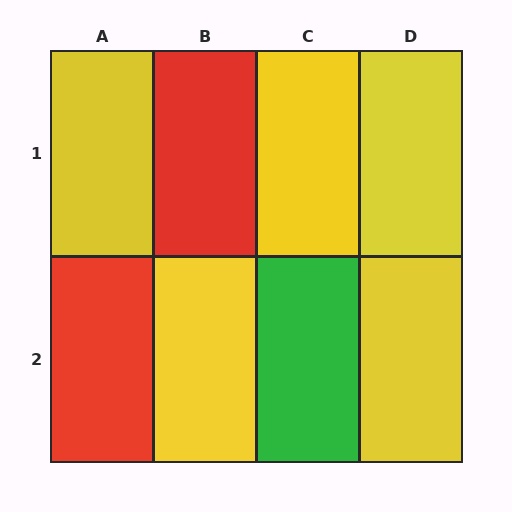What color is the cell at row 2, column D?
Yellow.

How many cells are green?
1 cell is green.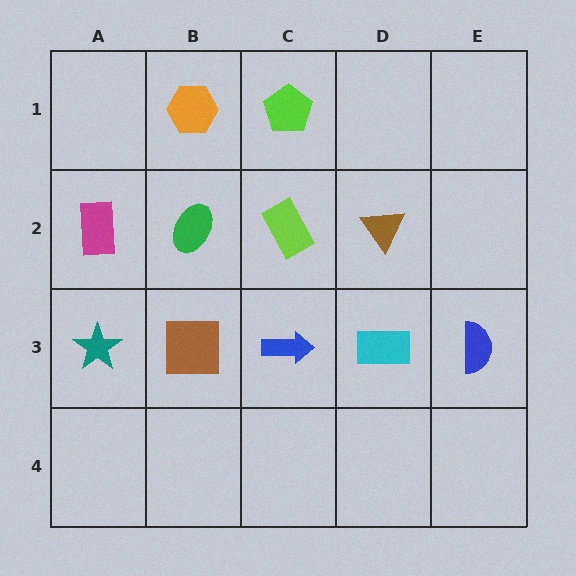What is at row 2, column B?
A green ellipse.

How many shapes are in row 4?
0 shapes.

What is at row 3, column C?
A blue arrow.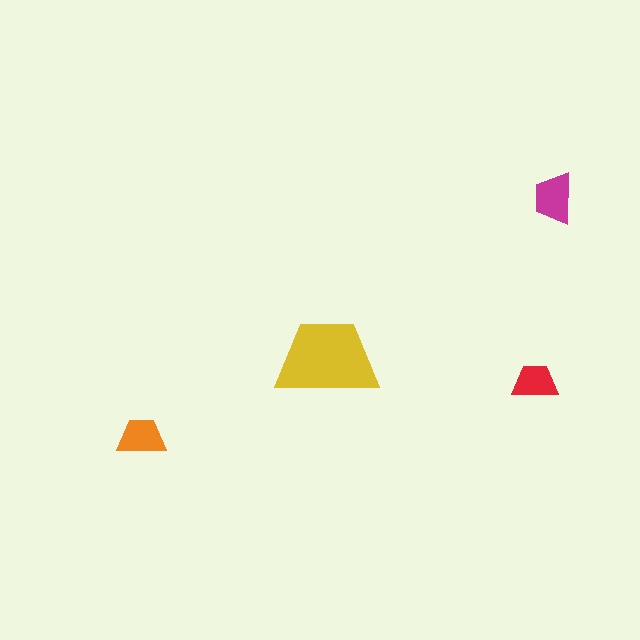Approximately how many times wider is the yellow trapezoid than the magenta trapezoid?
About 2 times wider.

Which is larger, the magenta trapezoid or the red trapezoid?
The magenta one.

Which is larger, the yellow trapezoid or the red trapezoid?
The yellow one.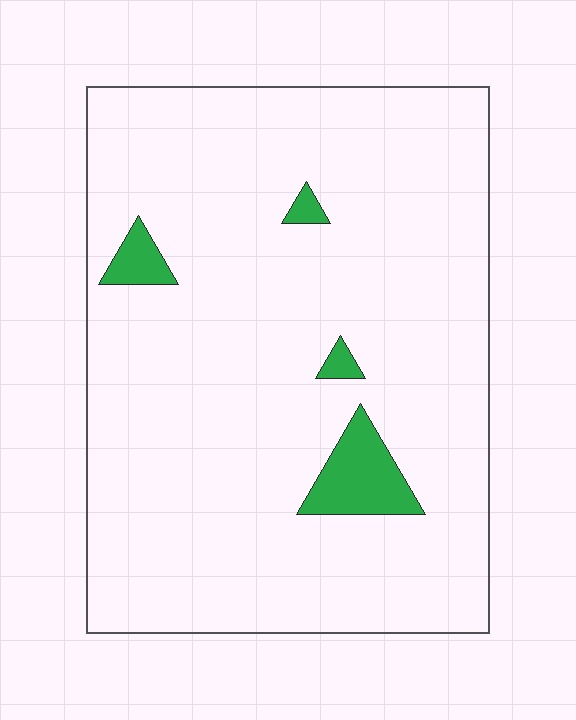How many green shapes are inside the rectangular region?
4.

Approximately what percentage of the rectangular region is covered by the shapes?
Approximately 5%.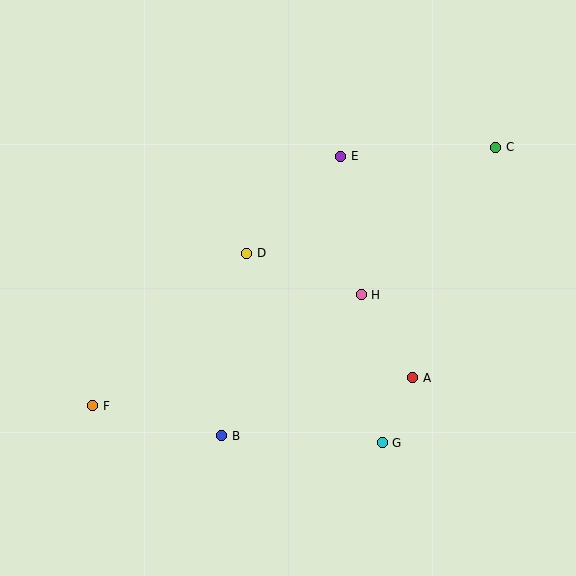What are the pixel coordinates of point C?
Point C is at (496, 147).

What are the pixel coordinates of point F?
Point F is at (93, 406).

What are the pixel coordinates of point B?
Point B is at (222, 436).